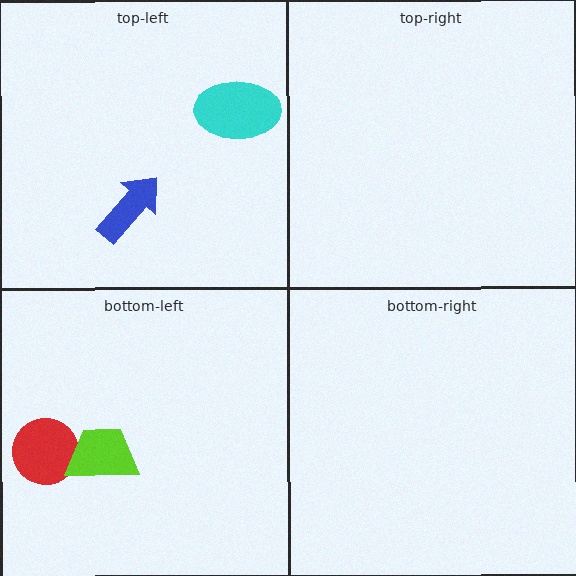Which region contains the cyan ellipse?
The top-left region.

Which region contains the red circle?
The bottom-left region.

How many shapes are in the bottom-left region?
2.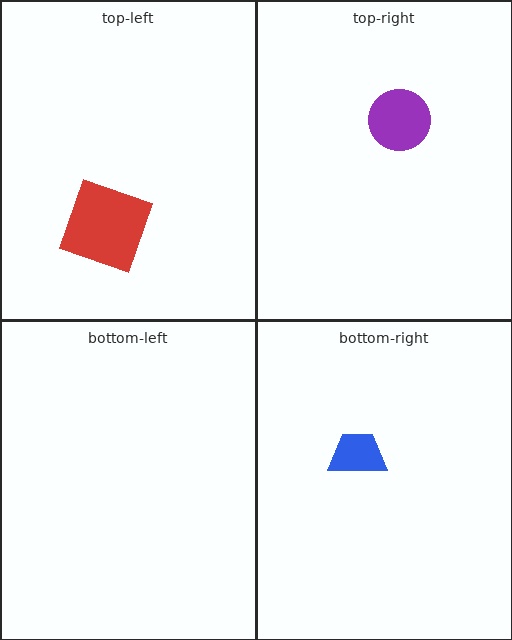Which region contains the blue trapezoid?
The bottom-right region.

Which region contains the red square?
The top-left region.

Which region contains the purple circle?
The top-right region.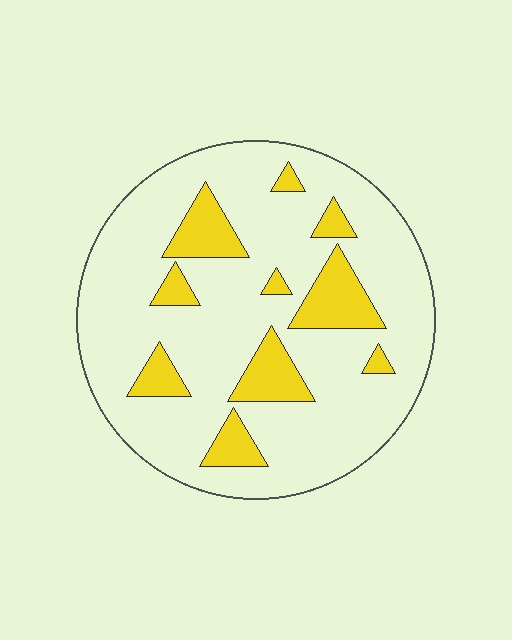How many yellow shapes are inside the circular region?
10.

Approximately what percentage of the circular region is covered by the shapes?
Approximately 20%.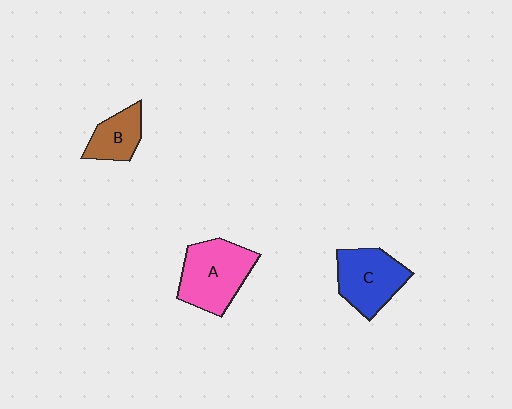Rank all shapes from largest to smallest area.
From largest to smallest: A (pink), C (blue), B (brown).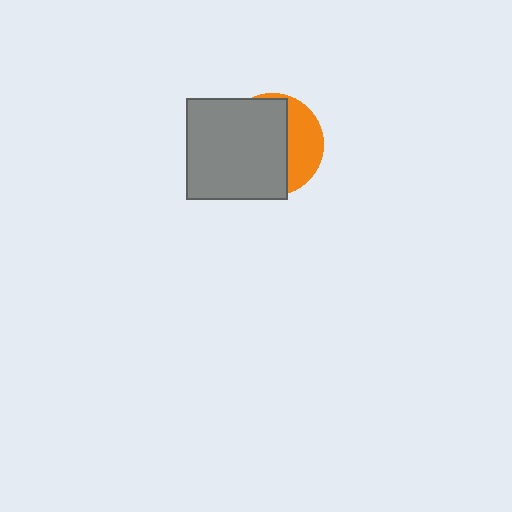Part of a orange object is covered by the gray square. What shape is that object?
It is a circle.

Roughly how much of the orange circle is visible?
A small part of it is visible (roughly 33%).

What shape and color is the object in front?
The object in front is a gray square.